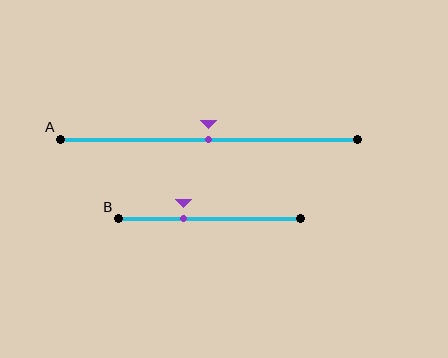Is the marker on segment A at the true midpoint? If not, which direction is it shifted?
Yes, the marker on segment A is at the true midpoint.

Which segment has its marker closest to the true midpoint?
Segment A has its marker closest to the true midpoint.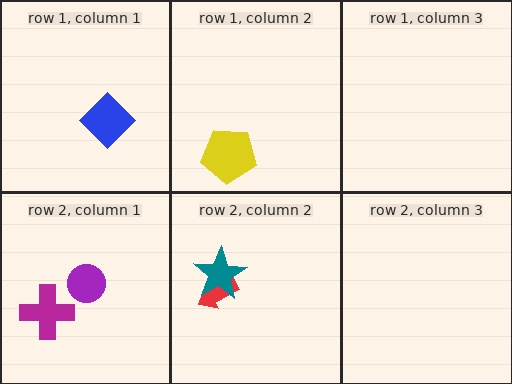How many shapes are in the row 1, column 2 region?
1.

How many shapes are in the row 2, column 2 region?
2.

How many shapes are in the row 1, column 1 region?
1.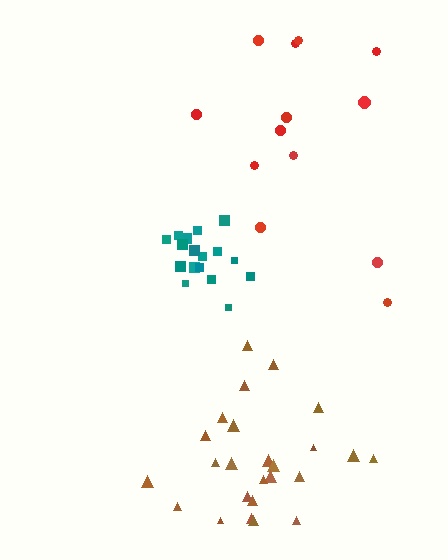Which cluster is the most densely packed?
Teal.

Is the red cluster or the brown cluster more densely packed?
Brown.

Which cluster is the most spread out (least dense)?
Red.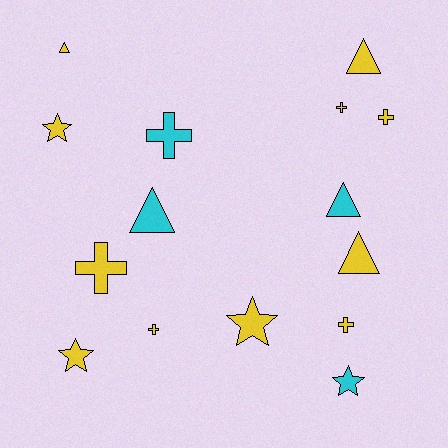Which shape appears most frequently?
Cross, with 6 objects.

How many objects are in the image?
There are 15 objects.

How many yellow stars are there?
There are 3 yellow stars.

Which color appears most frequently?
Yellow, with 11 objects.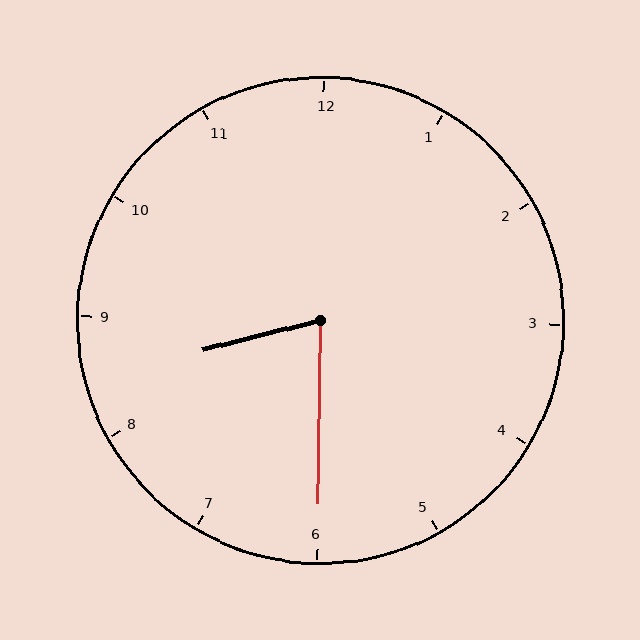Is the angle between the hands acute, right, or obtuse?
It is acute.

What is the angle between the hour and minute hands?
Approximately 75 degrees.